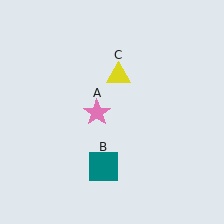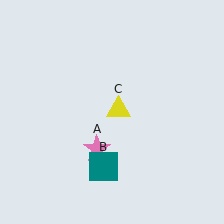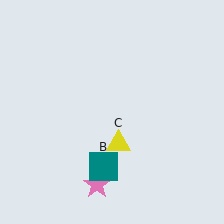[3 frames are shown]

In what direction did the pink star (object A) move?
The pink star (object A) moved down.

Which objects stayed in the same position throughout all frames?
Teal square (object B) remained stationary.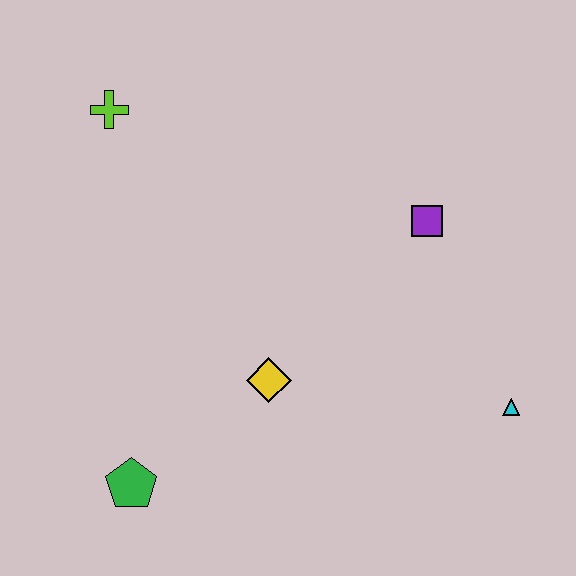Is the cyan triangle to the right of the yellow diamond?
Yes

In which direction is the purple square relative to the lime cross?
The purple square is to the right of the lime cross.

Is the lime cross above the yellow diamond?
Yes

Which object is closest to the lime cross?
The yellow diamond is closest to the lime cross.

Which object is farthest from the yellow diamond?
The lime cross is farthest from the yellow diamond.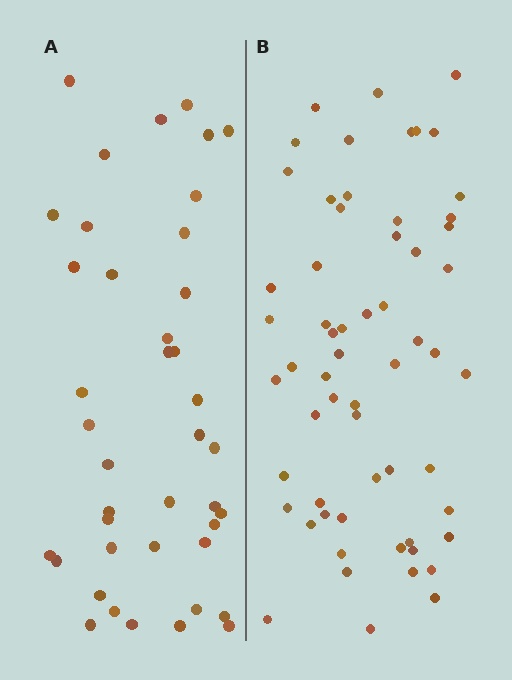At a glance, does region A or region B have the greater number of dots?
Region B (the right region) has more dots.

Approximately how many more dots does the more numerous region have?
Region B has approximately 20 more dots than region A.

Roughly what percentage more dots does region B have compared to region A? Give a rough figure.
About 45% more.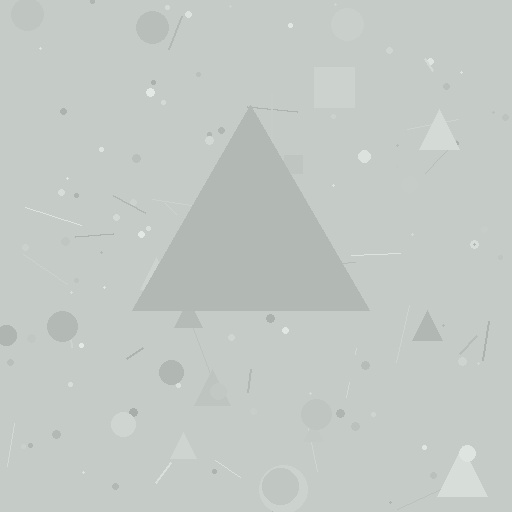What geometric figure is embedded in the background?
A triangle is embedded in the background.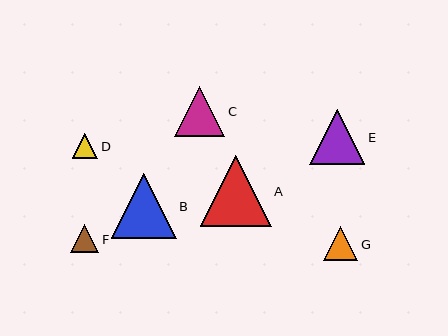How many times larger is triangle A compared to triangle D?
Triangle A is approximately 2.8 times the size of triangle D.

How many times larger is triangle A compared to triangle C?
Triangle A is approximately 1.4 times the size of triangle C.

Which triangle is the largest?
Triangle A is the largest with a size of approximately 71 pixels.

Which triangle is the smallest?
Triangle D is the smallest with a size of approximately 25 pixels.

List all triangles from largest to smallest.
From largest to smallest: A, B, E, C, G, F, D.